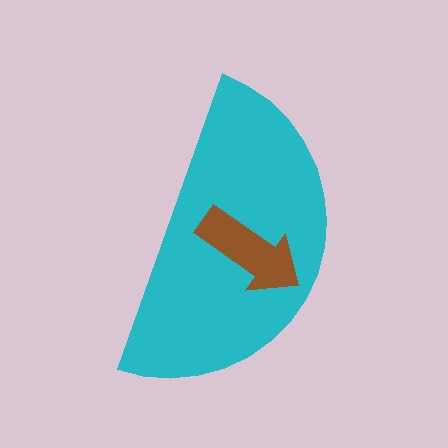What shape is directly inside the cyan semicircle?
The brown arrow.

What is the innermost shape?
The brown arrow.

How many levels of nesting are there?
2.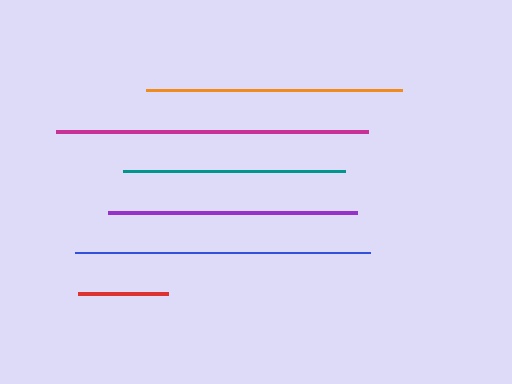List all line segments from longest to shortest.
From longest to shortest: magenta, blue, orange, purple, teal, red.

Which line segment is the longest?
The magenta line is the longest at approximately 312 pixels.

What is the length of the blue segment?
The blue segment is approximately 294 pixels long.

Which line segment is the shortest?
The red line is the shortest at approximately 90 pixels.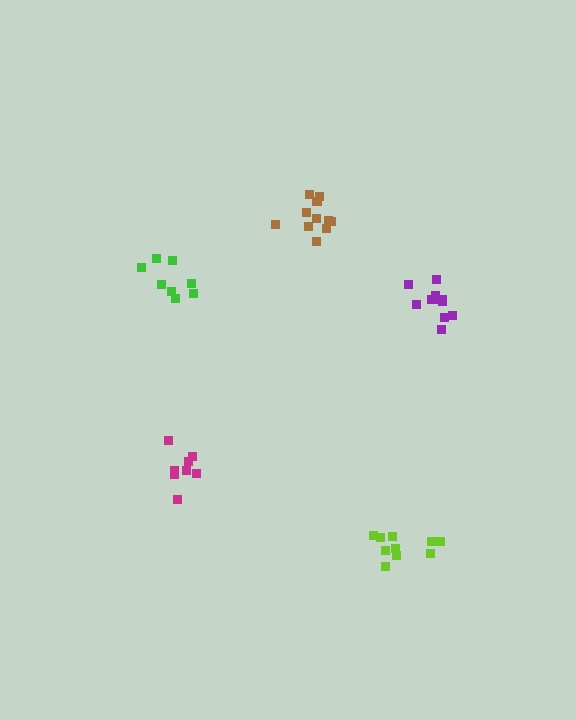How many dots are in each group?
Group 1: 11 dots, Group 2: 8 dots, Group 3: 11 dots, Group 4: 10 dots, Group 5: 8 dots (48 total).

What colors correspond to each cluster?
The clusters are colored: purple, green, brown, lime, magenta.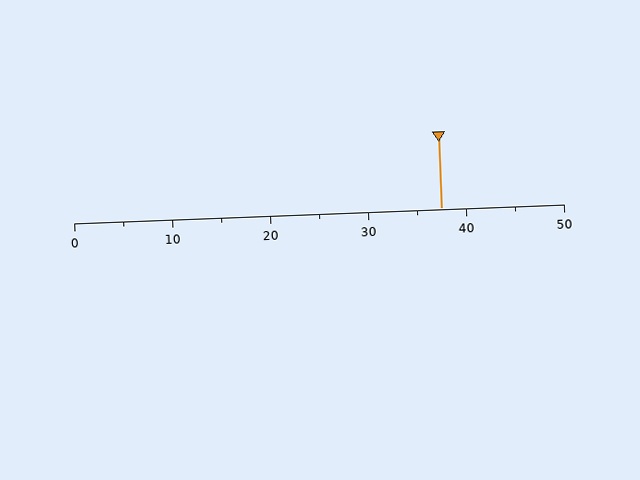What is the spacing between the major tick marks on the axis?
The major ticks are spaced 10 apart.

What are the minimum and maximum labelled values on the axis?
The axis runs from 0 to 50.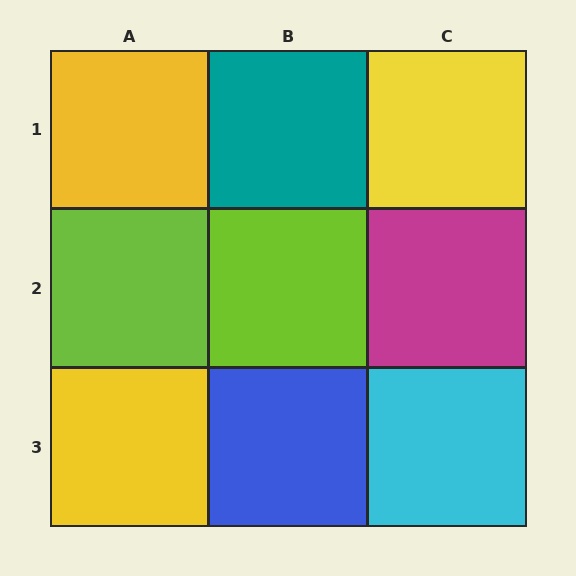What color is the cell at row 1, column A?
Yellow.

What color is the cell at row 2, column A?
Lime.